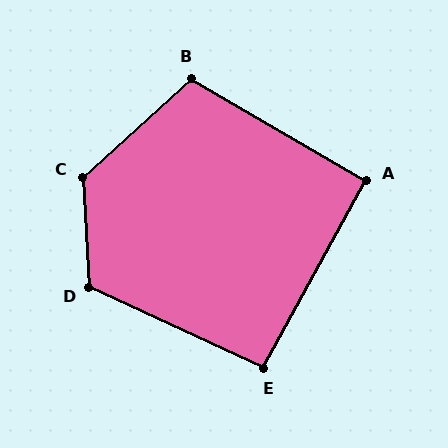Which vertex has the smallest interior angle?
A, at approximately 91 degrees.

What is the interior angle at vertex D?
Approximately 118 degrees (obtuse).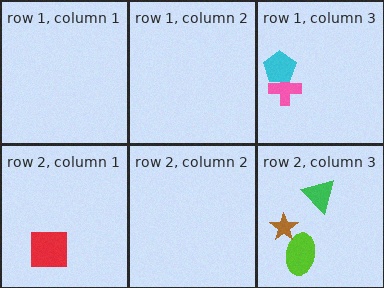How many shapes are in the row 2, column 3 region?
3.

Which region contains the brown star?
The row 2, column 3 region.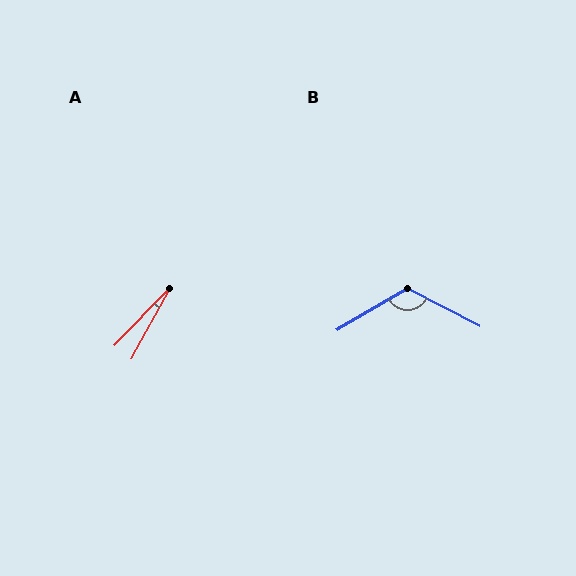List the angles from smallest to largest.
A (15°), B (122°).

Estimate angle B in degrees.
Approximately 122 degrees.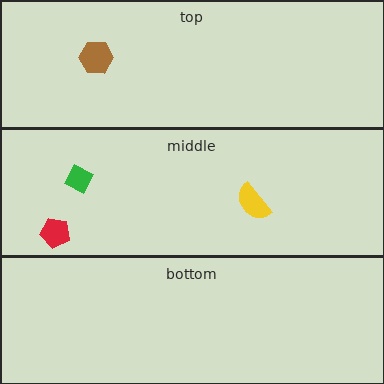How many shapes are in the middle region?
3.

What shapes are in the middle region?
The green diamond, the yellow semicircle, the red pentagon.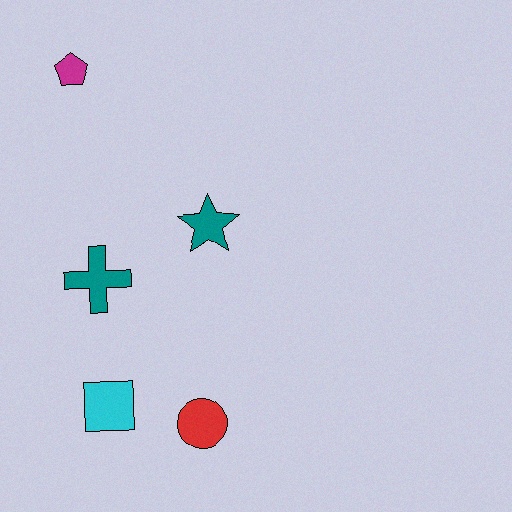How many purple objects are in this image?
There are no purple objects.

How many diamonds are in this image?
There are no diamonds.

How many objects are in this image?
There are 5 objects.